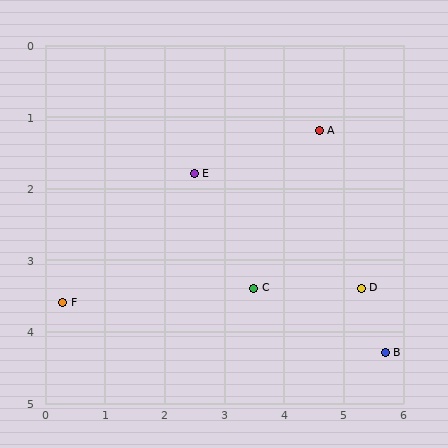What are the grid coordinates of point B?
Point B is at approximately (5.7, 4.3).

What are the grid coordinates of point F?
Point F is at approximately (0.3, 3.6).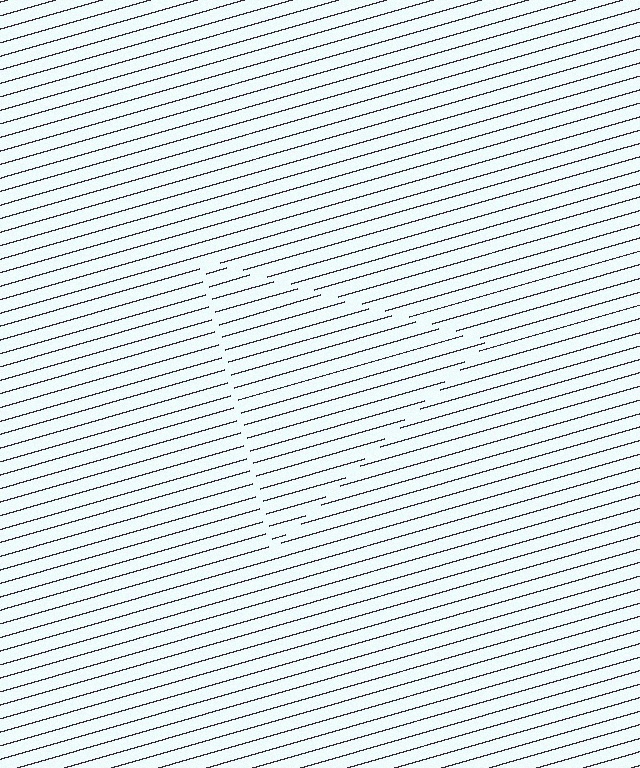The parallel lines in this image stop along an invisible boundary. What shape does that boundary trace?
An illusory triangle. The interior of the shape contains the same grating, shifted by half a period — the contour is defined by the phase discontinuity where line-ends from the inner and outer gratings abut.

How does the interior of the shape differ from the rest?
The interior of the shape contains the same grating, shifted by half a period — the contour is defined by the phase discontinuity where line-ends from the inner and outer gratings abut.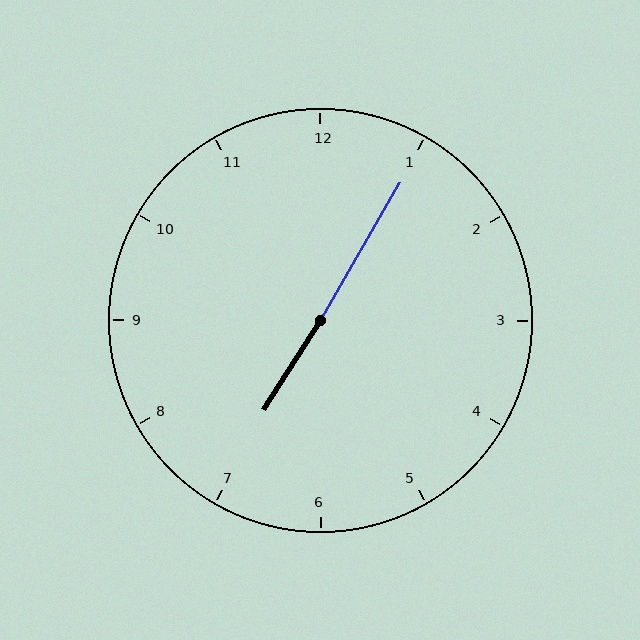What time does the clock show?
7:05.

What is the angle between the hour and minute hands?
Approximately 178 degrees.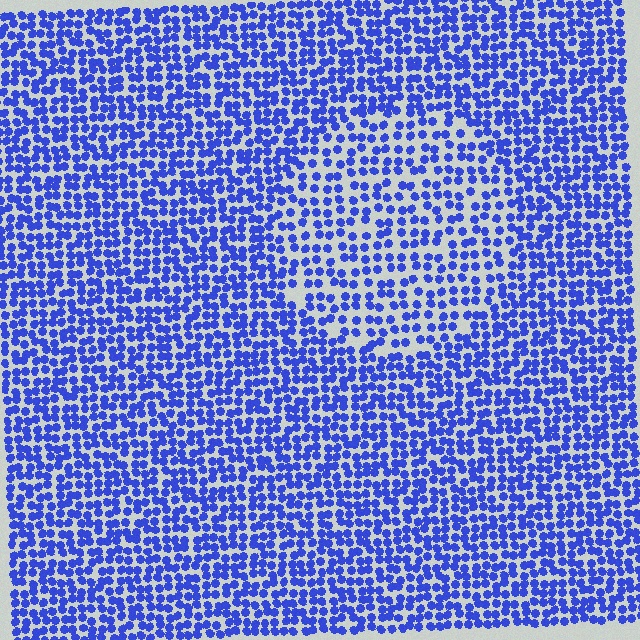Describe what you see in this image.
The image contains small blue elements arranged at two different densities. A circle-shaped region is visible where the elements are less densely packed than the surrounding area.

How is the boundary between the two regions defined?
The boundary is defined by a change in element density (approximately 1.6x ratio). All elements are the same color, size, and shape.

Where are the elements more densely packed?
The elements are more densely packed outside the circle boundary.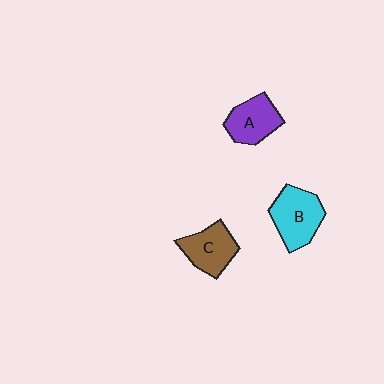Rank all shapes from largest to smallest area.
From largest to smallest: B (cyan), C (brown), A (purple).